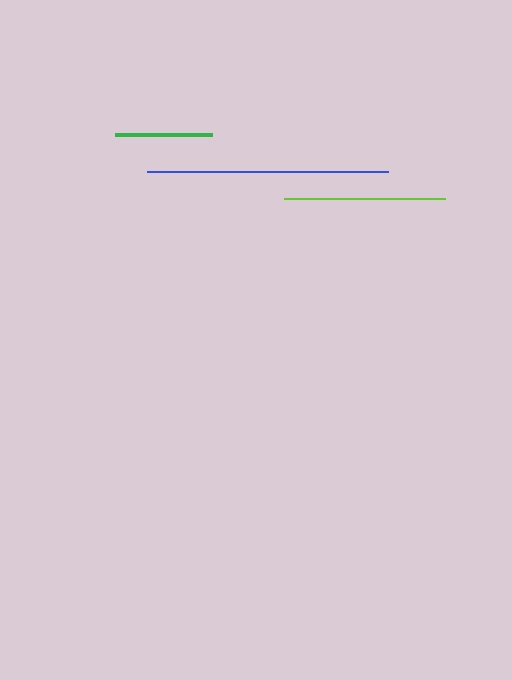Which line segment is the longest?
The blue line is the longest at approximately 240 pixels.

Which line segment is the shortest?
The green line is the shortest at approximately 97 pixels.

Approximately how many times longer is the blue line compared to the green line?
The blue line is approximately 2.5 times the length of the green line.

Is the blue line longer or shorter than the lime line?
The blue line is longer than the lime line.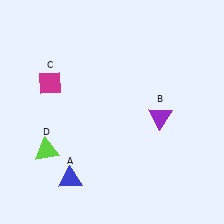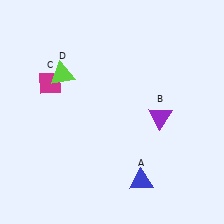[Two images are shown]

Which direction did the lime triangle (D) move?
The lime triangle (D) moved up.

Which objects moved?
The objects that moved are: the blue triangle (A), the lime triangle (D).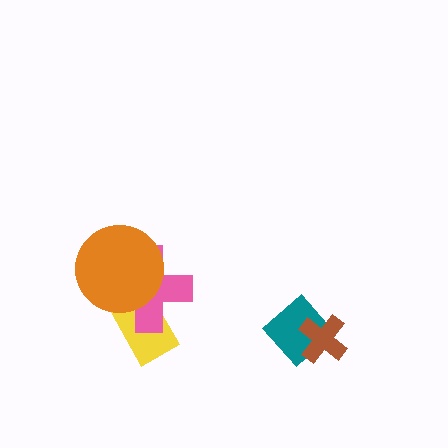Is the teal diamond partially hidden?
Yes, it is partially covered by another shape.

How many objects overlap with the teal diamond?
1 object overlaps with the teal diamond.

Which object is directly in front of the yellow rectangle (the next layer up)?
The pink cross is directly in front of the yellow rectangle.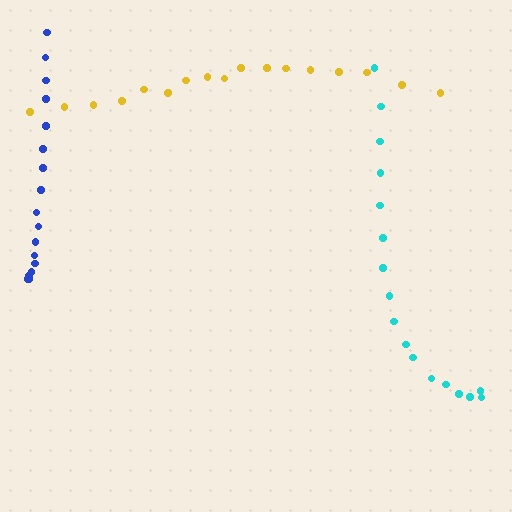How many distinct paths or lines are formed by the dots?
There are 3 distinct paths.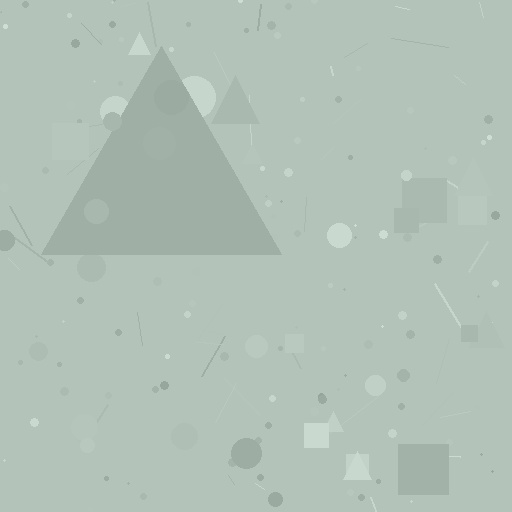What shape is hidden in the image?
A triangle is hidden in the image.